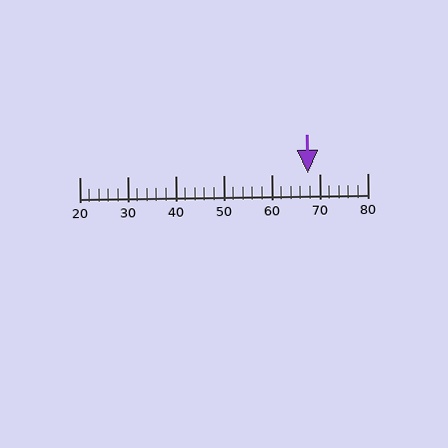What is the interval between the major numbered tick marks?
The major tick marks are spaced 10 units apart.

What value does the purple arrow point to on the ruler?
The purple arrow points to approximately 68.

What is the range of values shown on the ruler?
The ruler shows values from 20 to 80.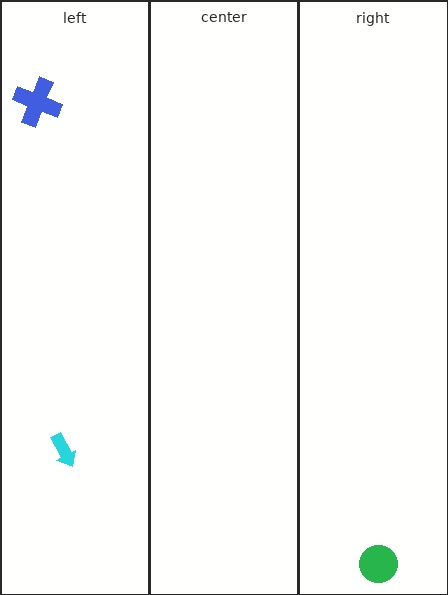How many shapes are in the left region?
2.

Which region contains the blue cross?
The left region.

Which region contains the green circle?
The right region.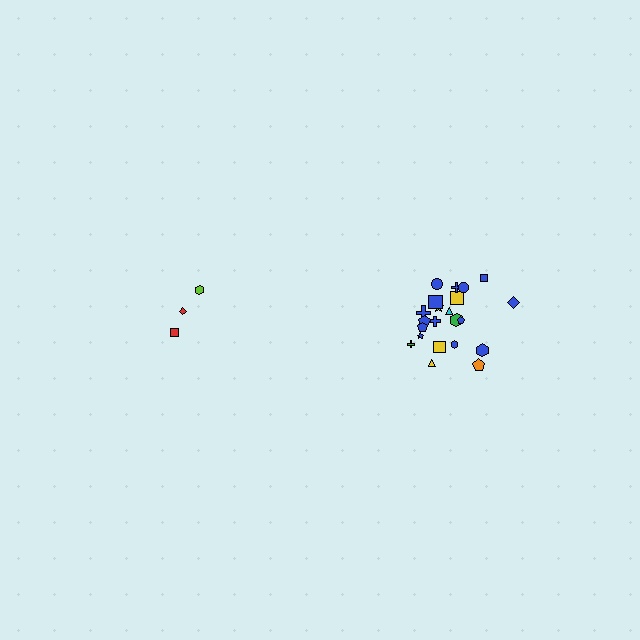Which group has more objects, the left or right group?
The right group.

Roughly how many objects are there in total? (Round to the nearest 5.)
Roughly 25 objects in total.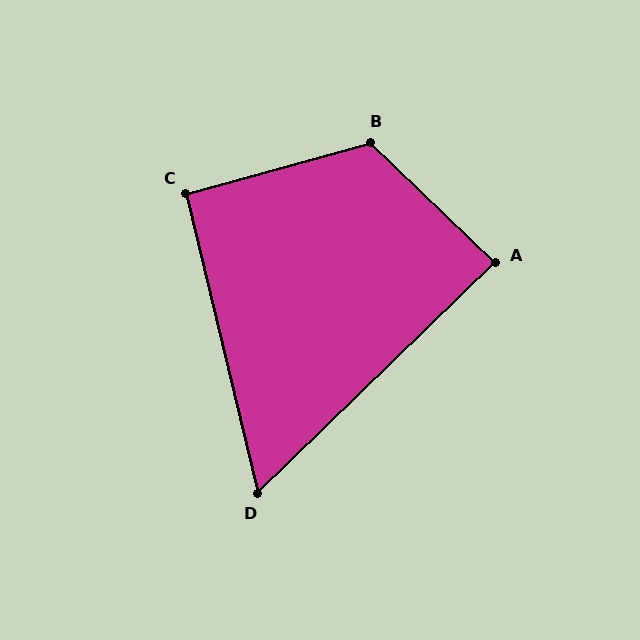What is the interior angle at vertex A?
Approximately 88 degrees (approximately right).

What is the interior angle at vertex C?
Approximately 92 degrees (approximately right).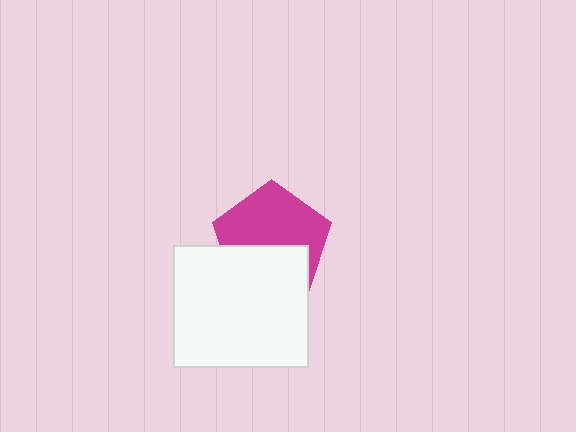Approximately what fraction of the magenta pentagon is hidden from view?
Roughly 42% of the magenta pentagon is hidden behind the white rectangle.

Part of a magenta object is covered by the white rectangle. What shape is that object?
It is a pentagon.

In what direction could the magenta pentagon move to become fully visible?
The magenta pentagon could move up. That would shift it out from behind the white rectangle entirely.